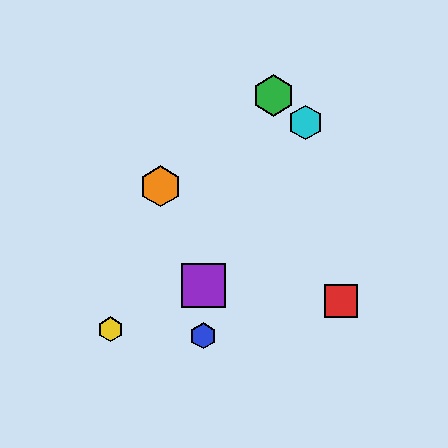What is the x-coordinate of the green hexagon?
The green hexagon is at x≈274.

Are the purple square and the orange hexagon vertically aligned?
No, the purple square is at x≈203 and the orange hexagon is at x≈161.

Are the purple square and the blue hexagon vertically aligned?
Yes, both are at x≈203.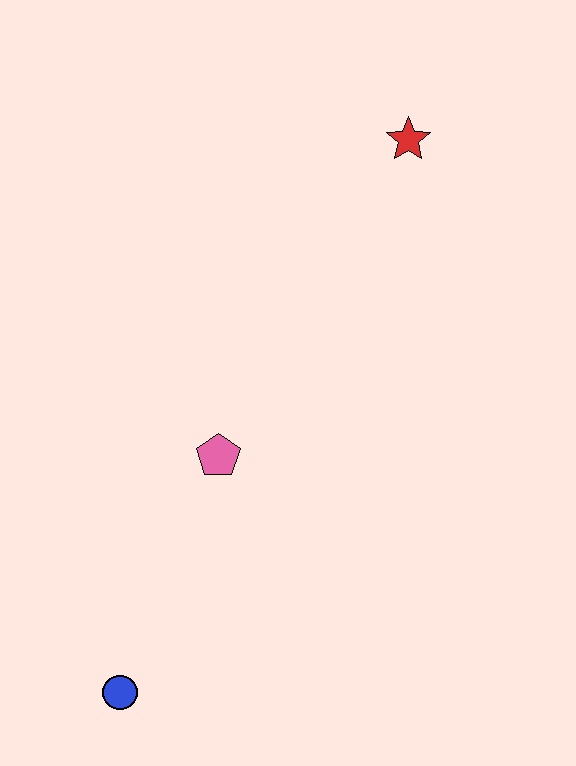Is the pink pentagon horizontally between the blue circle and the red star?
Yes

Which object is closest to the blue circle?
The pink pentagon is closest to the blue circle.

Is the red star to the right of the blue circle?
Yes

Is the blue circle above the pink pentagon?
No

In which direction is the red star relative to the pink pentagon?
The red star is above the pink pentagon.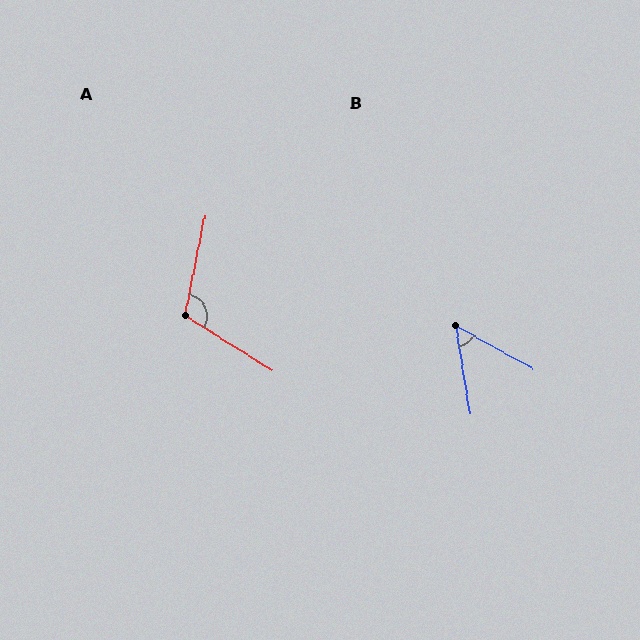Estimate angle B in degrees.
Approximately 52 degrees.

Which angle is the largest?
A, at approximately 111 degrees.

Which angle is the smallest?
B, at approximately 52 degrees.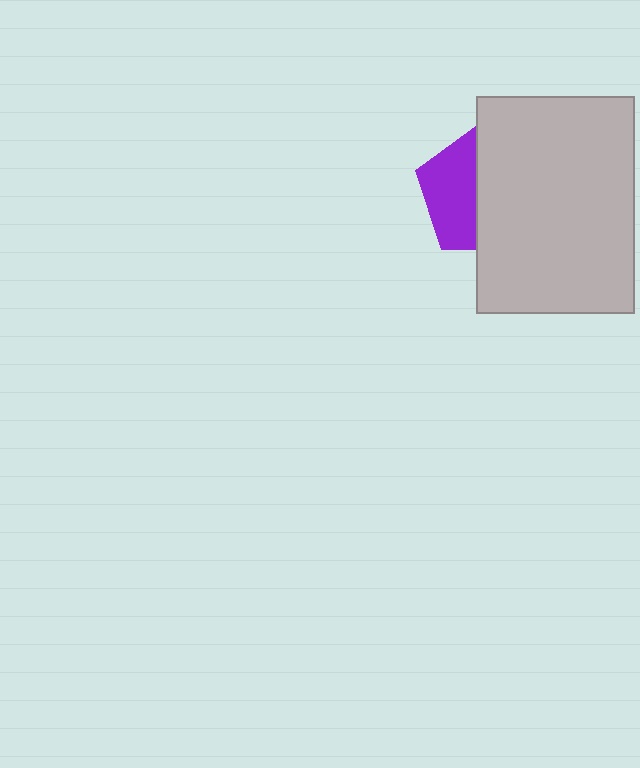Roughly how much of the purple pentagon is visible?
A small part of it is visible (roughly 42%).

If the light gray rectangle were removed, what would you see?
You would see the complete purple pentagon.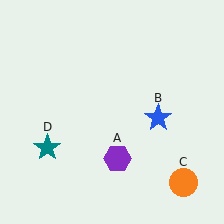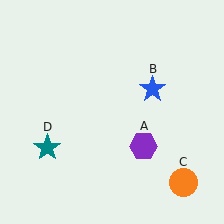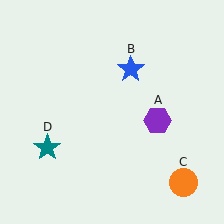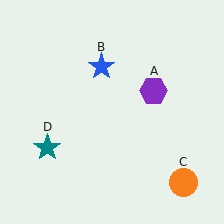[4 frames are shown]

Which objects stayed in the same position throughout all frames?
Orange circle (object C) and teal star (object D) remained stationary.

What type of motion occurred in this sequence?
The purple hexagon (object A), blue star (object B) rotated counterclockwise around the center of the scene.